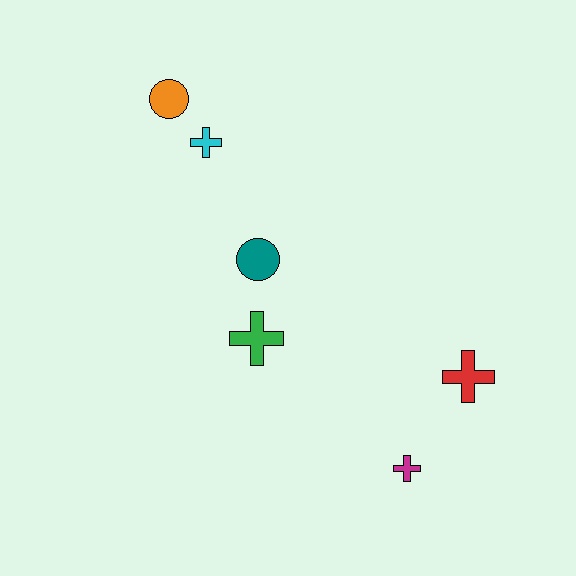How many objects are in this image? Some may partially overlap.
There are 6 objects.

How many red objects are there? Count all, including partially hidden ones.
There is 1 red object.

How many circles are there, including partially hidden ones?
There are 2 circles.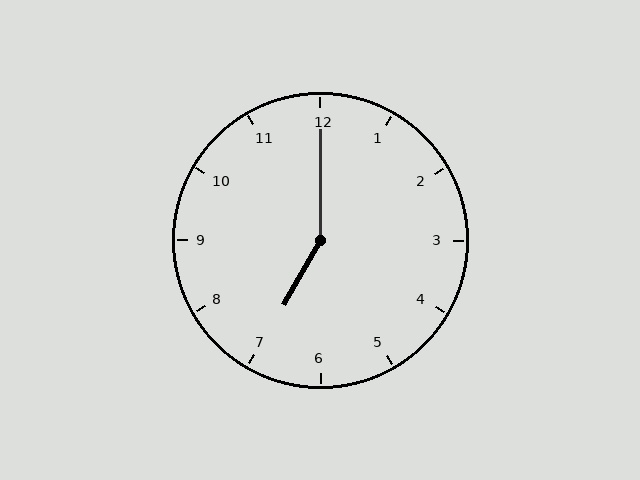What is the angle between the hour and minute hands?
Approximately 150 degrees.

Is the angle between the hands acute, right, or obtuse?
It is obtuse.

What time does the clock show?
7:00.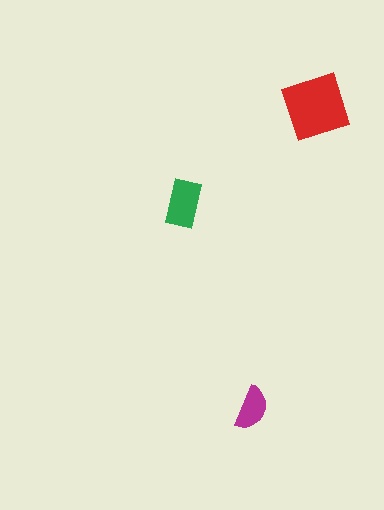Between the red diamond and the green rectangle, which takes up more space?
The red diamond.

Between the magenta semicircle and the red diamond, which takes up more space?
The red diamond.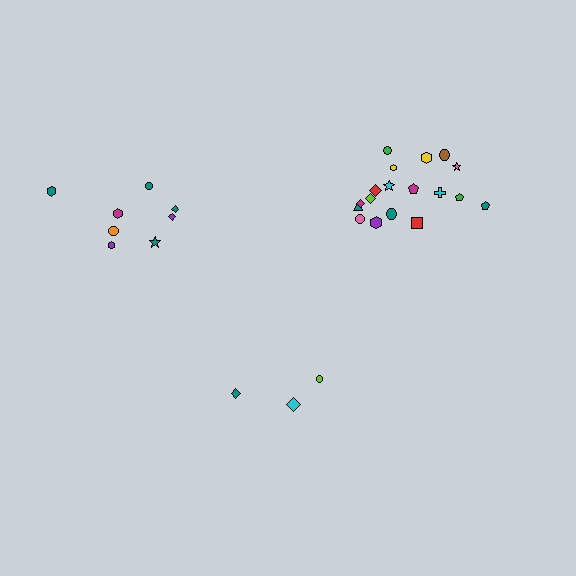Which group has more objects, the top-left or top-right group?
The top-right group.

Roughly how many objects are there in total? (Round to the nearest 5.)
Roughly 30 objects in total.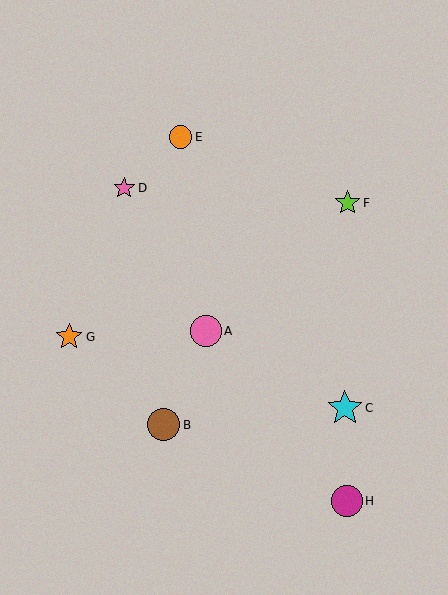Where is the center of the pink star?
The center of the pink star is at (124, 188).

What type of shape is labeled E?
Shape E is an orange circle.